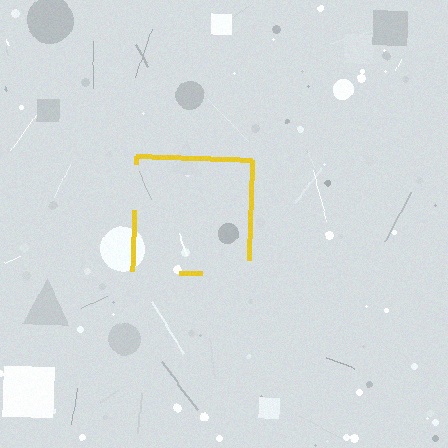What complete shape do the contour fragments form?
The contour fragments form a square.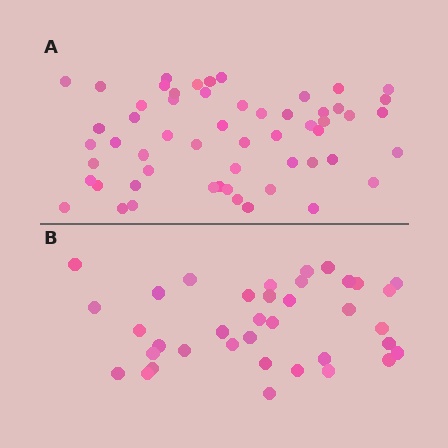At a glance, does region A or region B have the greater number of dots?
Region A (the top region) has more dots.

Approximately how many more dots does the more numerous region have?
Region A has approximately 20 more dots than region B.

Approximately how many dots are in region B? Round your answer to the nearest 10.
About 40 dots. (The exact count is 37, which rounds to 40.)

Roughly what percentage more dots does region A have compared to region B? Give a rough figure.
About 50% more.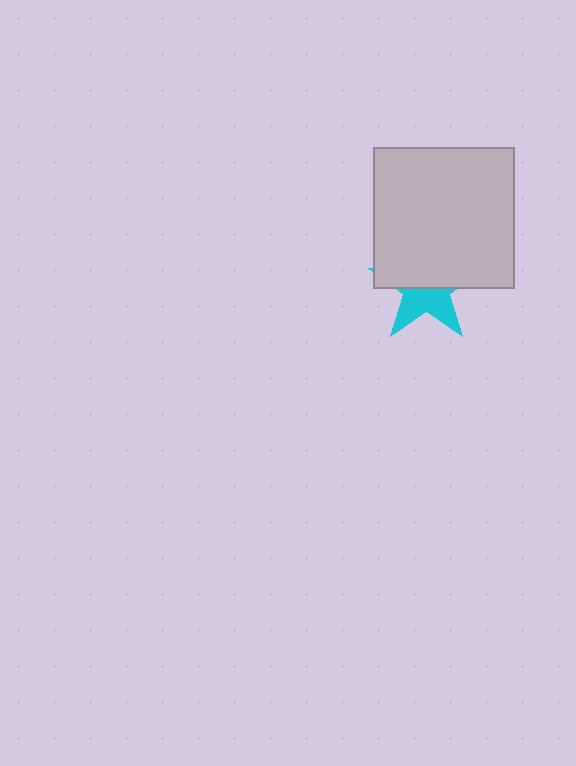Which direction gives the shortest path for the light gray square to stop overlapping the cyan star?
Moving up gives the shortest separation.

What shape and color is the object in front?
The object in front is a light gray square.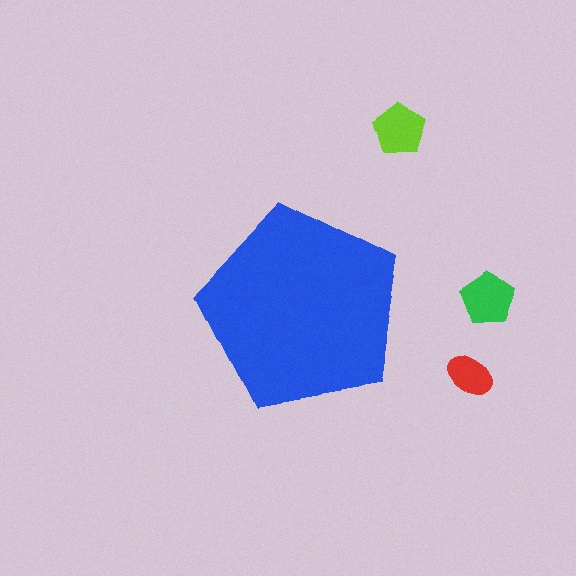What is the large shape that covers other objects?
A blue pentagon.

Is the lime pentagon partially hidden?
No, the lime pentagon is fully visible.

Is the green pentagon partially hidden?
No, the green pentagon is fully visible.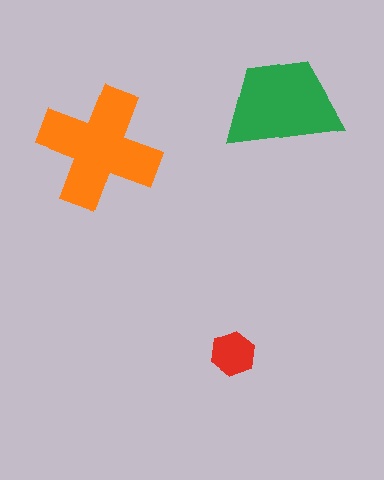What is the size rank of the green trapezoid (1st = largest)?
2nd.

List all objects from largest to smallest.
The orange cross, the green trapezoid, the red hexagon.